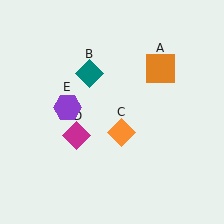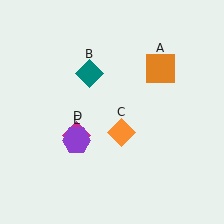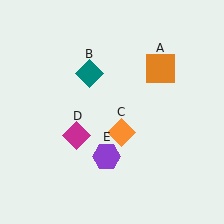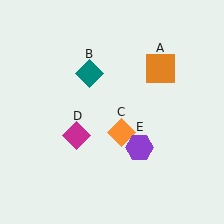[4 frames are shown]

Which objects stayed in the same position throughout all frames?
Orange square (object A) and teal diamond (object B) and orange diamond (object C) and magenta diamond (object D) remained stationary.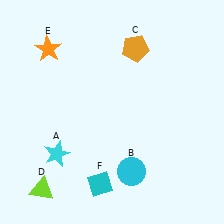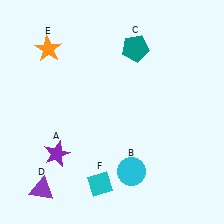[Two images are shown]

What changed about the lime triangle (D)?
In Image 1, D is lime. In Image 2, it changed to purple.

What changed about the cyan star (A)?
In Image 1, A is cyan. In Image 2, it changed to purple.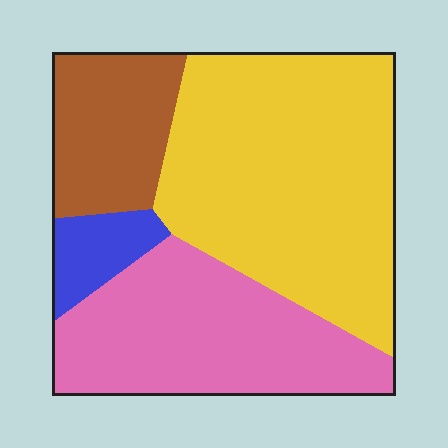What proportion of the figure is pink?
Pink covers around 30% of the figure.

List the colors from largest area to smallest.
From largest to smallest: yellow, pink, brown, blue.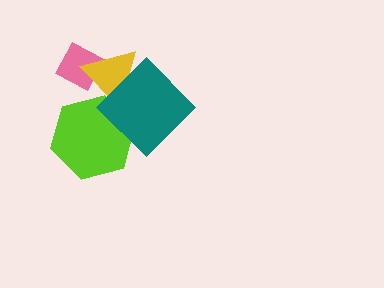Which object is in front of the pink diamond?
The yellow triangle is in front of the pink diamond.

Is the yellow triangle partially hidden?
Yes, it is partially covered by another shape.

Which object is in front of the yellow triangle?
The teal diamond is in front of the yellow triangle.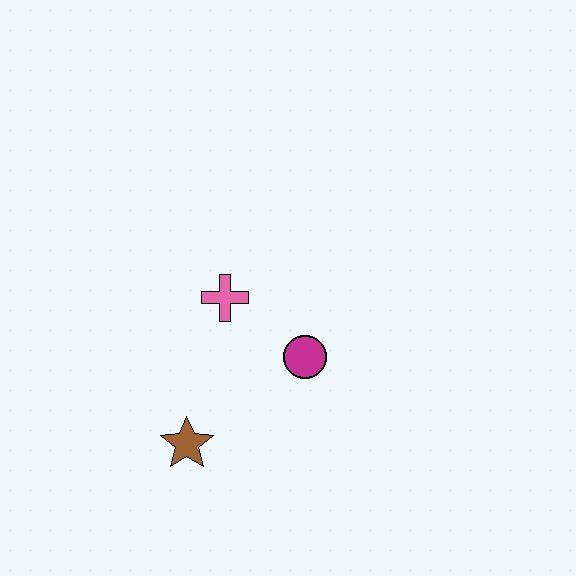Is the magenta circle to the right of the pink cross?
Yes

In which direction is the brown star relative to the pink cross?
The brown star is below the pink cross.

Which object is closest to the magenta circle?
The pink cross is closest to the magenta circle.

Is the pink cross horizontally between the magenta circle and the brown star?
Yes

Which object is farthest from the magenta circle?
The brown star is farthest from the magenta circle.